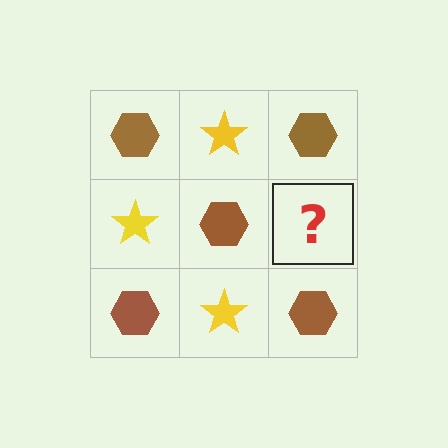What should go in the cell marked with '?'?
The missing cell should contain a yellow star.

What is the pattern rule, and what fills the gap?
The rule is that it alternates brown hexagon and yellow star in a checkerboard pattern. The gap should be filled with a yellow star.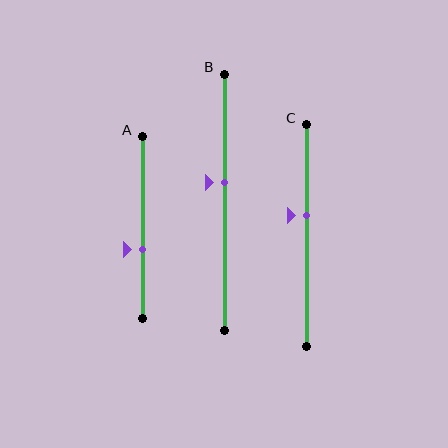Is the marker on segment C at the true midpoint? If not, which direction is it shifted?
No, the marker on segment C is shifted upward by about 9% of the segment length.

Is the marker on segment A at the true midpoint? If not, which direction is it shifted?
No, the marker on segment A is shifted downward by about 12% of the segment length.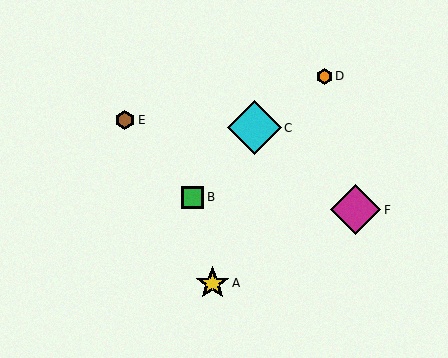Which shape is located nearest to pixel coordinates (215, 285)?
The yellow star (labeled A) at (212, 283) is nearest to that location.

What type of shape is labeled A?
Shape A is a yellow star.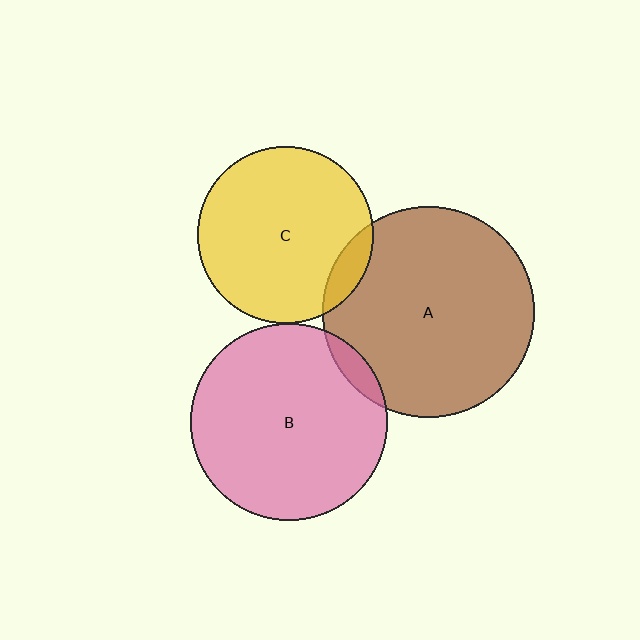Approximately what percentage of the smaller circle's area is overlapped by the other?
Approximately 5%.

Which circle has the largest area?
Circle A (brown).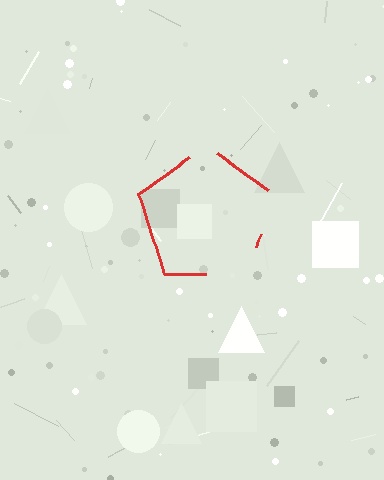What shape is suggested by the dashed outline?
The dashed outline suggests a pentagon.